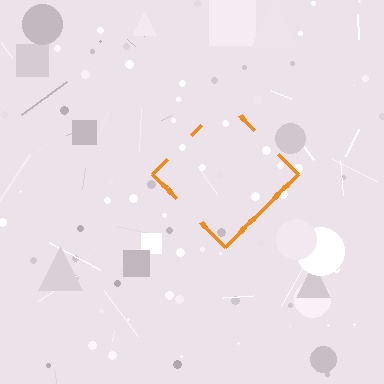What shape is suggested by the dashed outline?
The dashed outline suggests a diamond.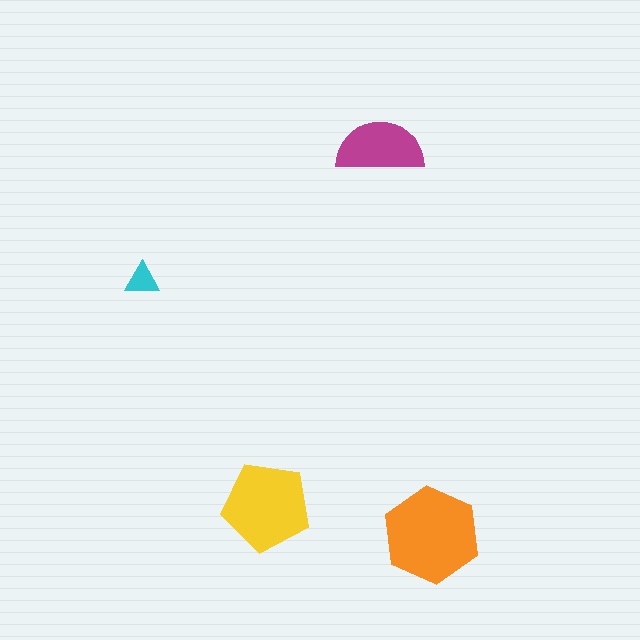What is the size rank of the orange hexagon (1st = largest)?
1st.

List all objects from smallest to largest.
The cyan triangle, the magenta semicircle, the yellow pentagon, the orange hexagon.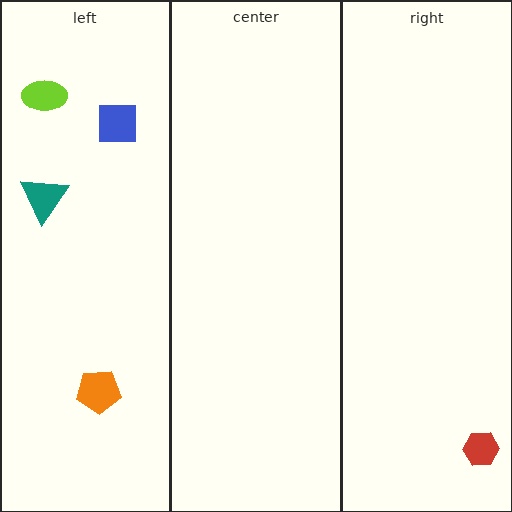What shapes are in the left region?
The orange pentagon, the blue square, the teal triangle, the lime ellipse.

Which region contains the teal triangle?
The left region.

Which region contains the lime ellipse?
The left region.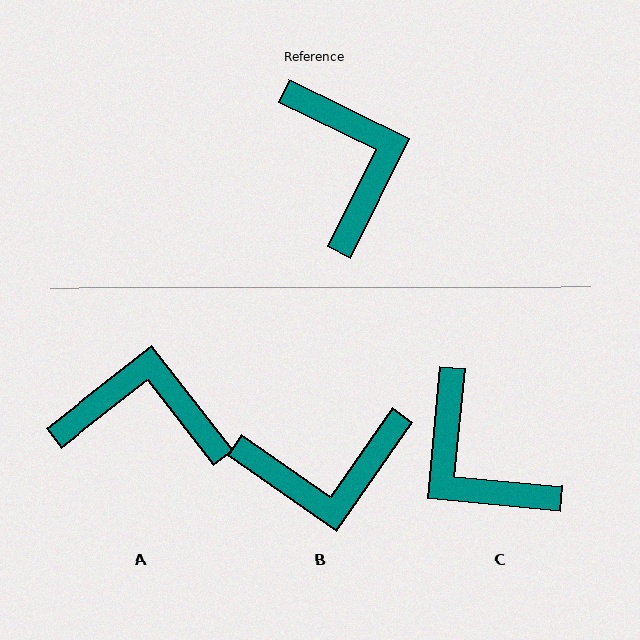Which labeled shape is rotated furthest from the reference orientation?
C, about 159 degrees away.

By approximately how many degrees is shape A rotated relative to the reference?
Approximately 64 degrees counter-clockwise.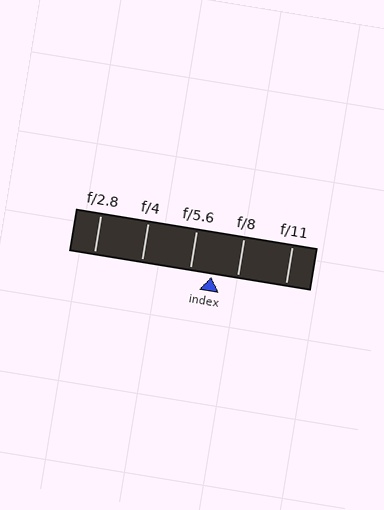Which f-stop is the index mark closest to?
The index mark is closest to f/5.6.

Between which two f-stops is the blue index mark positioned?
The index mark is between f/5.6 and f/8.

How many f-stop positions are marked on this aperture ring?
There are 5 f-stop positions marked.